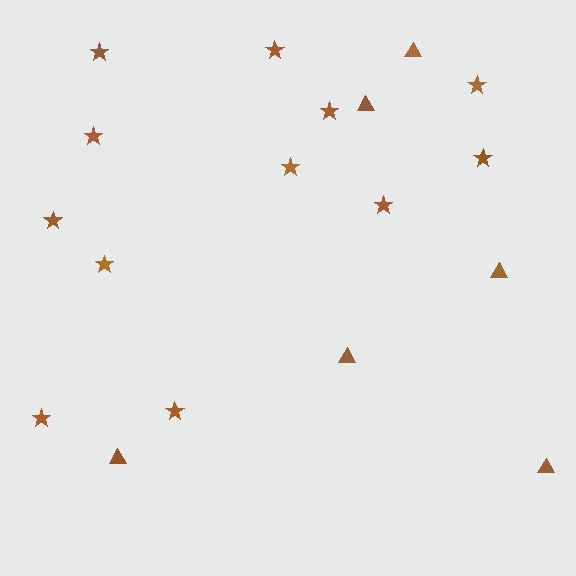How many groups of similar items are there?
There are 2 groups: one group of stars (12) and one group of triangles (6).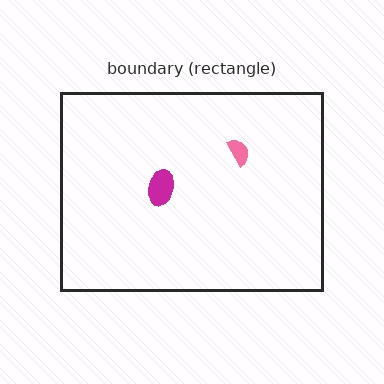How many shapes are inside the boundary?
2 inside, 0 outside.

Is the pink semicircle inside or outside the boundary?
Inside.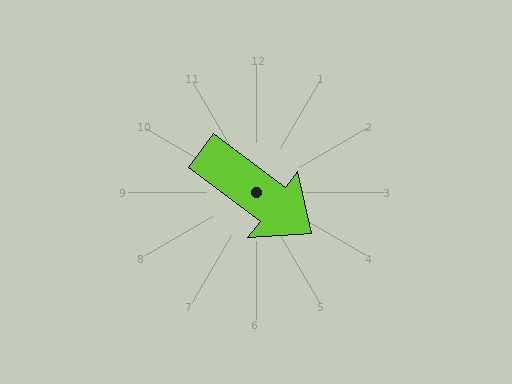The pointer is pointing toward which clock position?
Roughly 4 o'clock.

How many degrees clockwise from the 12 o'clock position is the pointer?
Approximately 127 degrees.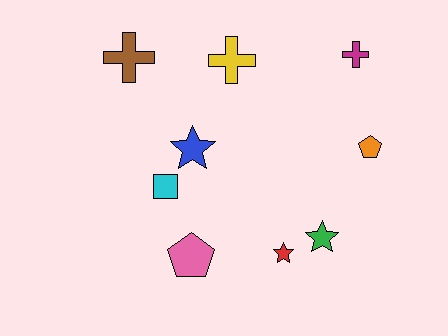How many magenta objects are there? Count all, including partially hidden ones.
There is 1 magenta object.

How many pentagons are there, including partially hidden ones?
There are 2 pentagons.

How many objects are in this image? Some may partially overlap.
There are 9 objects.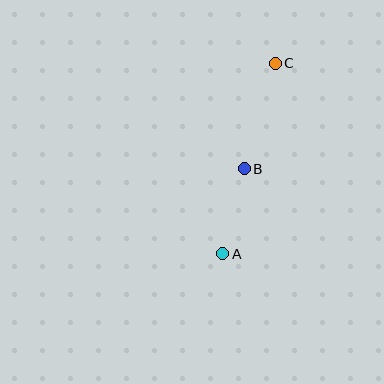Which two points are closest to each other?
Points A and B are closest to each other.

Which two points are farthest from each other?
Points A and C are farthest from each other.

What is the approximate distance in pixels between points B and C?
The distance between B and C is approximately 110 pixels.